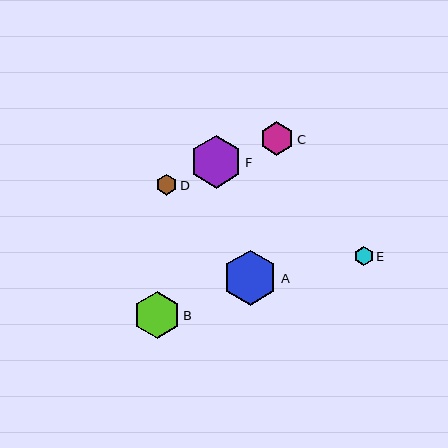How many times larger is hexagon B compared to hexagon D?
Hexagon B is approximately 2.3 times the size of hexagon D.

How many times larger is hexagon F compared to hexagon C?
Hexagon F is approximately 1.6 times the size of hexagon C.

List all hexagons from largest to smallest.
From largest to smallest: A, F, B, C, D, E.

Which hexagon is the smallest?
Hexagon E is the smallest with a size of approximately 19 pixels.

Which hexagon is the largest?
Hexagon A is the largest with a size of approximately 55 pixels.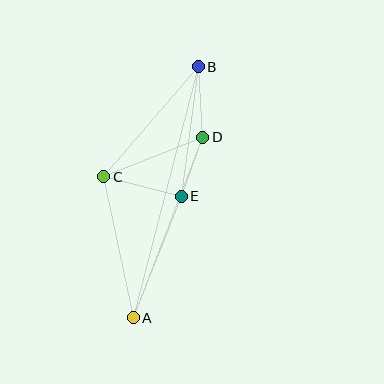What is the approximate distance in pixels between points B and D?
The distance between B and D is approximately 71 pixels.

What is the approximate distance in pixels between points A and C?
The distance between A and C is approximately 144 pixels.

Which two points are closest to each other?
Points D and E are closest to each other.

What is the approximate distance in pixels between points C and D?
The distance between C and D is approximately 107 pixels.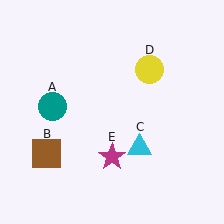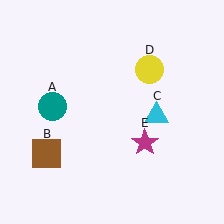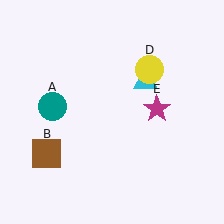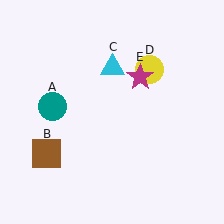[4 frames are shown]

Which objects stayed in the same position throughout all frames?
Teal circle (object A) and brown square (object B) and yellow circle (object D) remained stationary.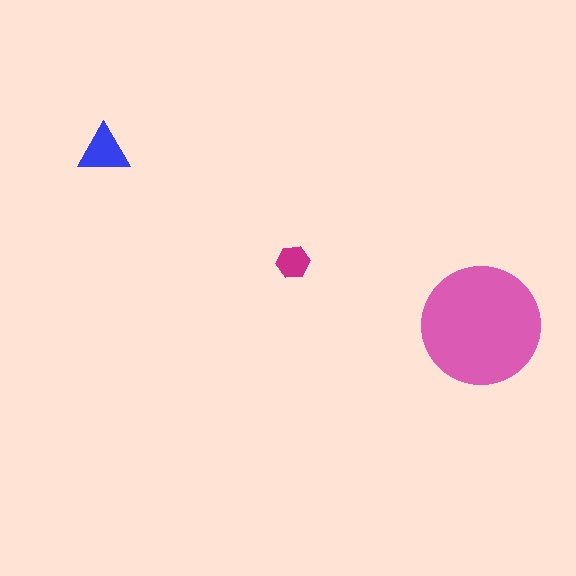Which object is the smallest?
The magenta hexagon.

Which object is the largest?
The pink circle.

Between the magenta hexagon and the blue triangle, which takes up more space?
The blue triangle.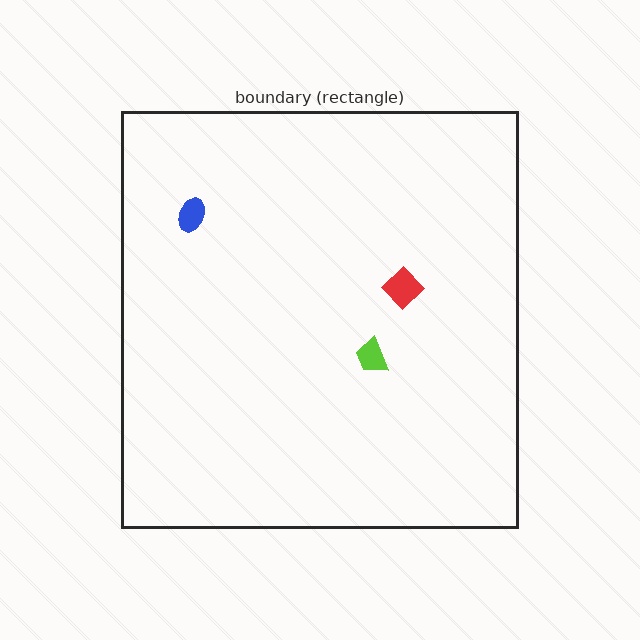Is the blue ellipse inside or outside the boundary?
Inside.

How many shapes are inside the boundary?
3 inside, 0 outside.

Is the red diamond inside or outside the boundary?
Inside.